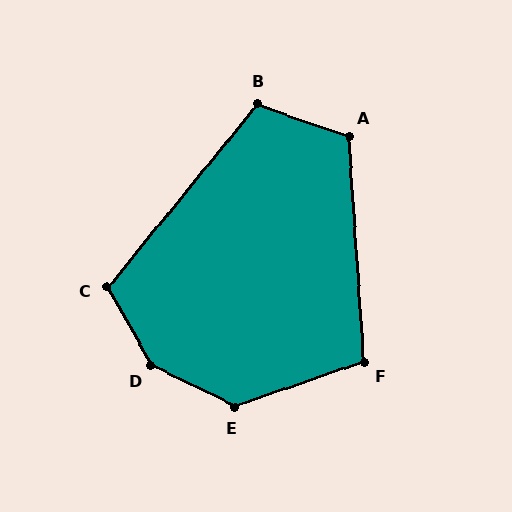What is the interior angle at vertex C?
Approximately 112 degrees (obtuse).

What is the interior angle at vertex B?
Approximately 110 degrees (obtuse).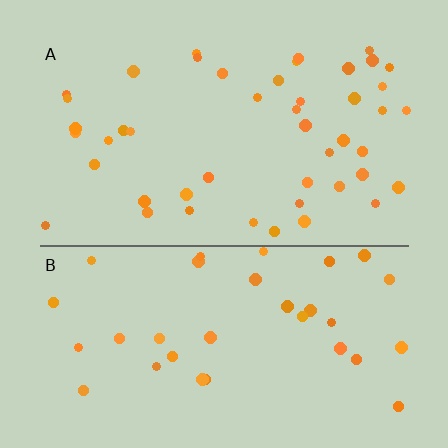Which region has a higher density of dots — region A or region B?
A (the top).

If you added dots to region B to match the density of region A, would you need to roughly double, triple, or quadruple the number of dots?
Approximately double.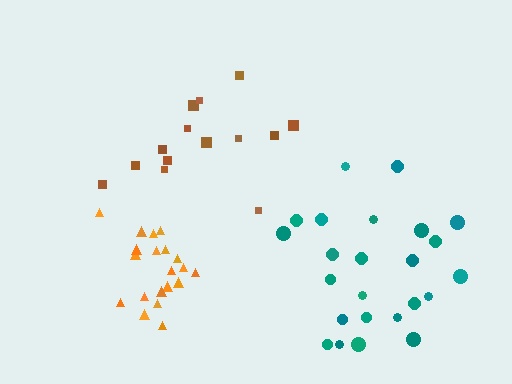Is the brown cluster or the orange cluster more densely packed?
Orange.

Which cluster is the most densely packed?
Orange.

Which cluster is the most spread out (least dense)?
Brown.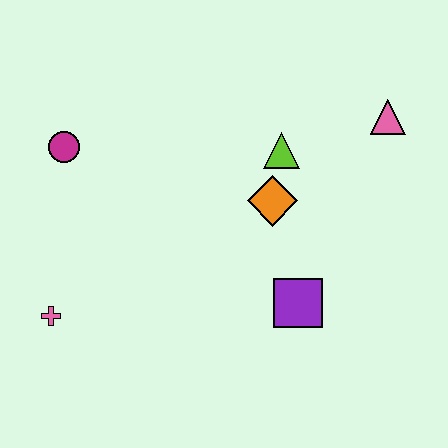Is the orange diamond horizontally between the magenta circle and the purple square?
Yes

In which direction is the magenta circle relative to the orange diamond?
The magenta circle is to the left of the orange diamond.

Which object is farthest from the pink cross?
The pink triangle is farthest from the pink cross.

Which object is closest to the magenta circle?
The pink cross is closest to the magenta circle.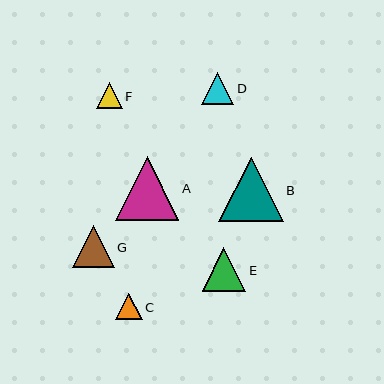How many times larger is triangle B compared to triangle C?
Triangle B is approximately 2.4 times the size of triangle C.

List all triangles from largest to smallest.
From largest to smallest: B, A, E, G, D, C, F.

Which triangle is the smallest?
Triangle F is the smallest with a size of approximately 26 pixels.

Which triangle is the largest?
Triangle B is the largest with a size of approximately 65 pixels.